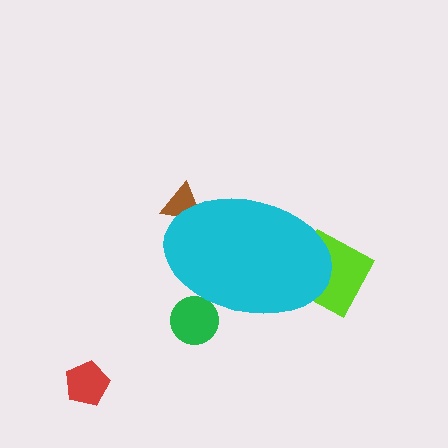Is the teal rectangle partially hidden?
Yes, the teal rectangle is partially hidden behind the cyan ellipse.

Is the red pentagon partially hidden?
No, the red pentagon is fully visible.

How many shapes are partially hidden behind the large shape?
4 shapes are partially hidden.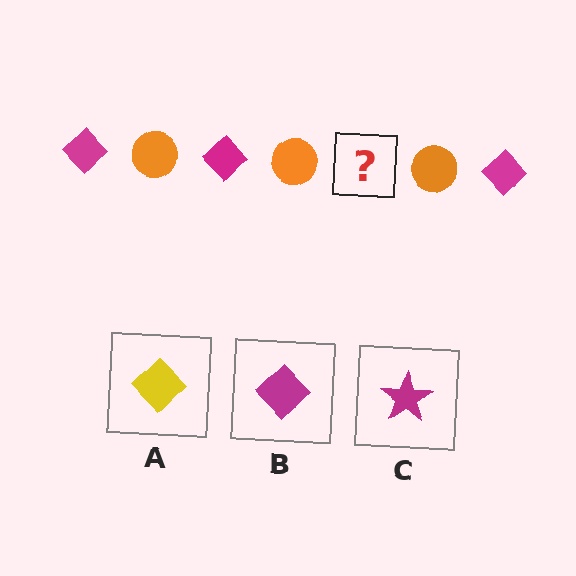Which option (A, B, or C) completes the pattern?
B.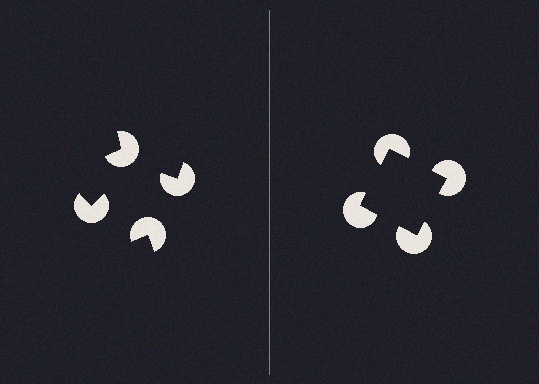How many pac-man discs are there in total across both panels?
8 — 4 on each side.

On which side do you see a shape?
An illusory square appears on the right side. On the left side the wedge cuts are rotated, so no coherent shape forms.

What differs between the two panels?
The pac-man discs are positioned identically on both sides; only the wedge orientations differ. On the right they align to a square; on the left they are misaligned.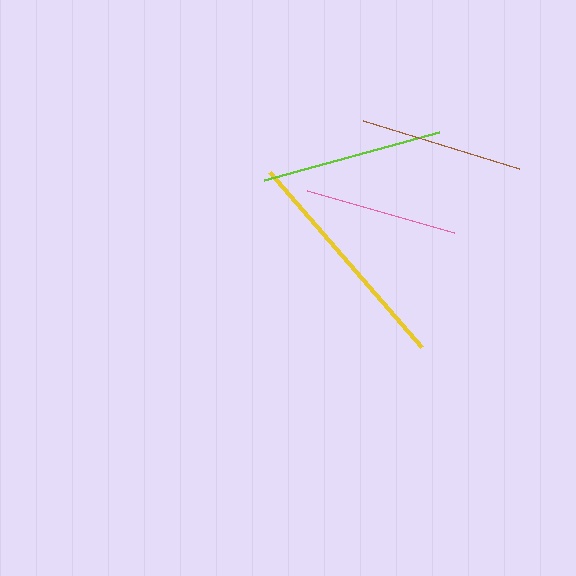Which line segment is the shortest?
The pink line is the shortest at approximately 152 pixels.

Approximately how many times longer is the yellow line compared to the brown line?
The yellow line is approximately 1.4 times the length of the brown line.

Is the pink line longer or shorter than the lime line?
The lime line is longer than the pink line.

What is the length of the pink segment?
The pink segment is approximately 152 pixels long.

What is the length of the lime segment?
The lime segment is approximately 182 pixels long.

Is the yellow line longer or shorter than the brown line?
The yellow line is longer than the brown line.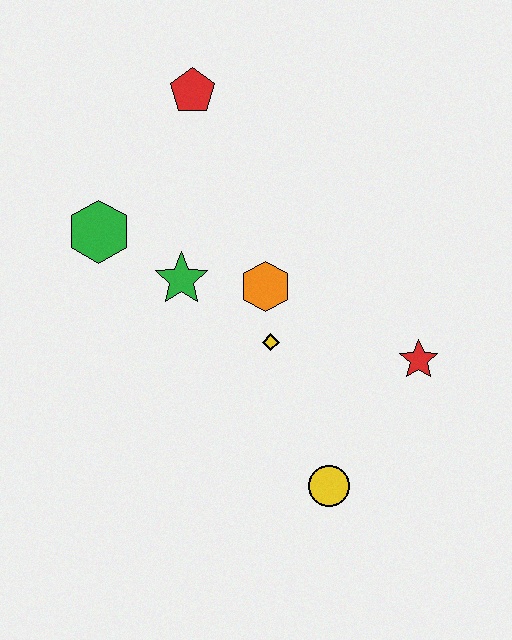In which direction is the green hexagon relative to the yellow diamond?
The green hexagon is to the left of the yellow diamond.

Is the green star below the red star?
No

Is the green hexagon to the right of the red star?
No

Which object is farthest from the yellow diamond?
The red pentagon is farthest from the yellow diamond.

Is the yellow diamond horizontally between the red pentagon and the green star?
No